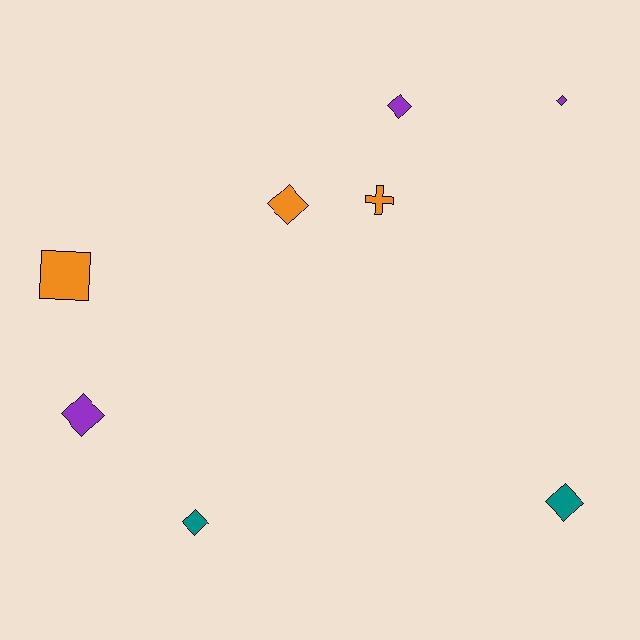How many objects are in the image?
There are 8 objects.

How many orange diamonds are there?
There is 1 orange diamond.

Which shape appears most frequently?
Diamond, with 6 objects.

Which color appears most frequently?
Purple, with 3 objects.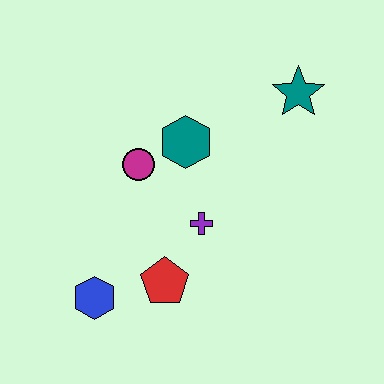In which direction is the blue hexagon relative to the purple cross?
The blue hexagon is to the left of the purple cross.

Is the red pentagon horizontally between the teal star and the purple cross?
No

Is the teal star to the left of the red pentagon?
No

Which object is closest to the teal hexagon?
The magenta circle is closest to the teal hexagon.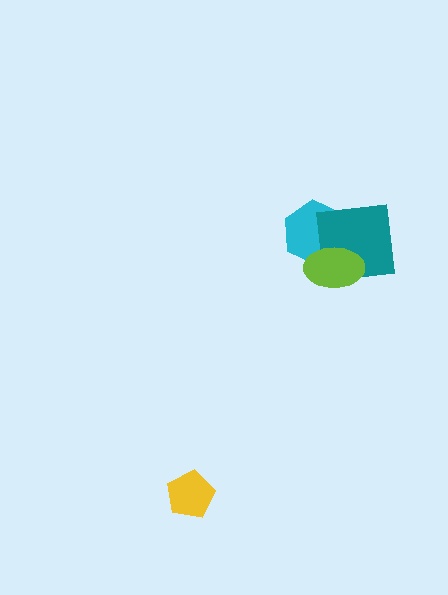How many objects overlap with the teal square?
2 objects overlap with the teal square.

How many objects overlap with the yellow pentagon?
0 objects overlap with the yellow pentagon.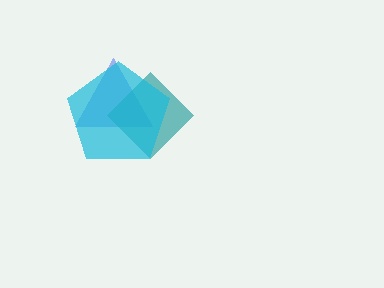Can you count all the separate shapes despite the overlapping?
Yes, there are 3 separate shapes.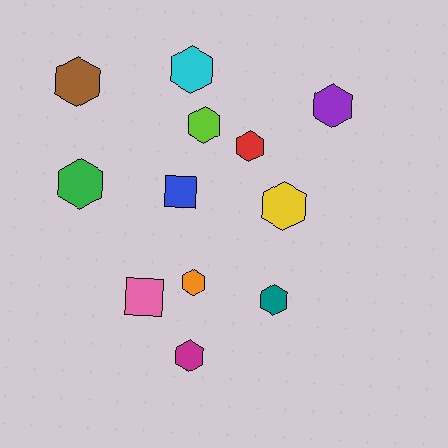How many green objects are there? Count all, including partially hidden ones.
There is 1 green object.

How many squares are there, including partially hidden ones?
There are 2 squares.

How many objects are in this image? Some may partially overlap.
There are 12 objects.